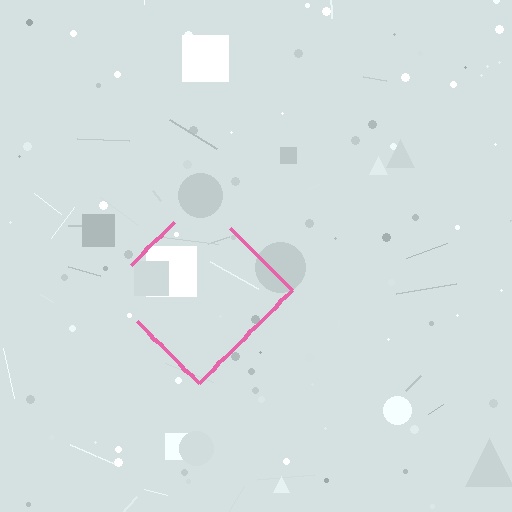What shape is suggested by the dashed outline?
The dashed outline suggests a diamond.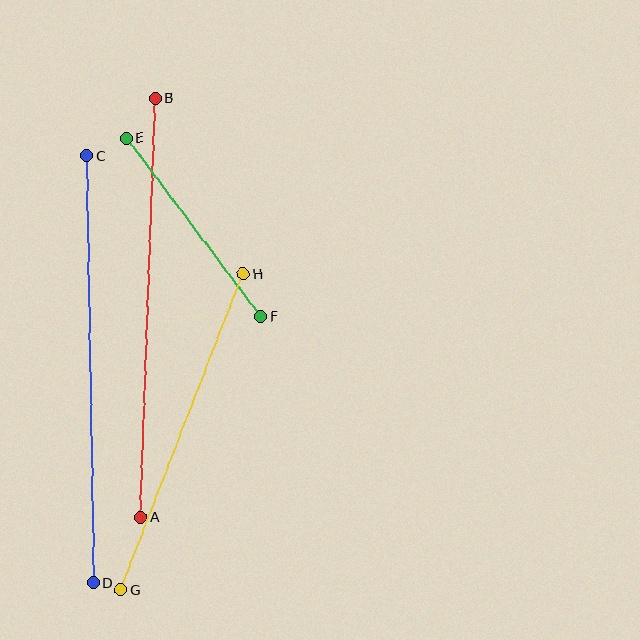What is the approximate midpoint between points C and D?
The midpoint is at approximately (90, 369) pixels.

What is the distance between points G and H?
The distance is approximately 339 pixels.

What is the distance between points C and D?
The distance is approximately 427 pixels.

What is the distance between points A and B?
The distance is approximately 419 pixels.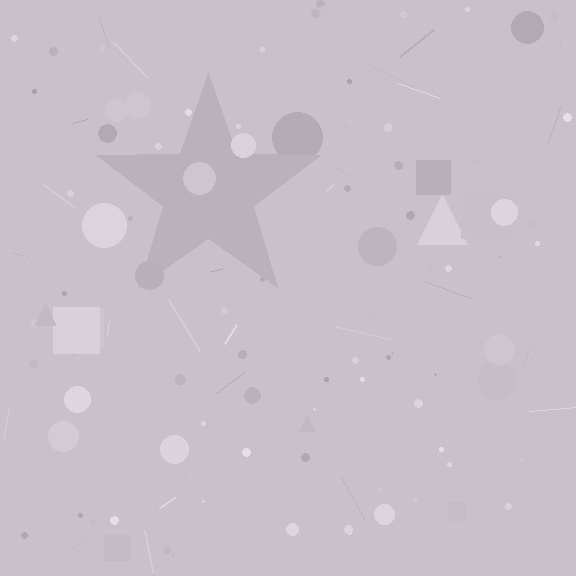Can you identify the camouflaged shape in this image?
The camouflaged shape is a star.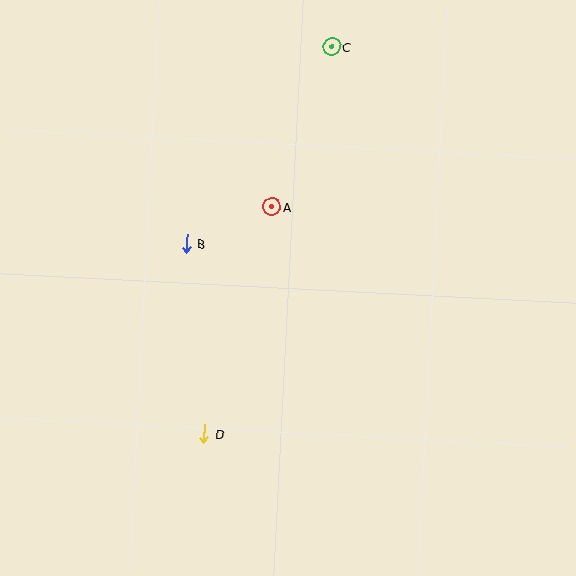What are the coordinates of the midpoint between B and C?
The midpoint between B and C is at (259, 145).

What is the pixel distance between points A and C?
The distance between A and C is 171 pixels.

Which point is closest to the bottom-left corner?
Point D is closest to the bottom-left corner.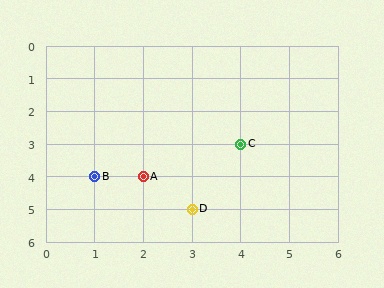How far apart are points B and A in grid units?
Points B and A are 1 column apart.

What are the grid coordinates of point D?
Point D is at grid coordinates (3, 5).